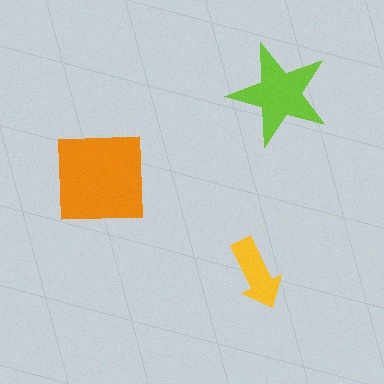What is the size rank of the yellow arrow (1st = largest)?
3rd.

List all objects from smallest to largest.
The yellow arrow, the lime star, the orange square.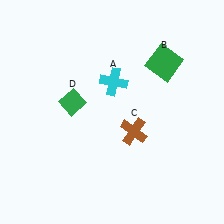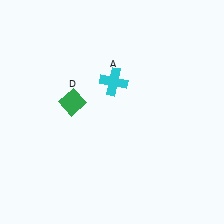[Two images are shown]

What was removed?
The brown cross (C), the green square (B) were removed in Image 2.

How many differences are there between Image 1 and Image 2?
There are 2 differences between the two images.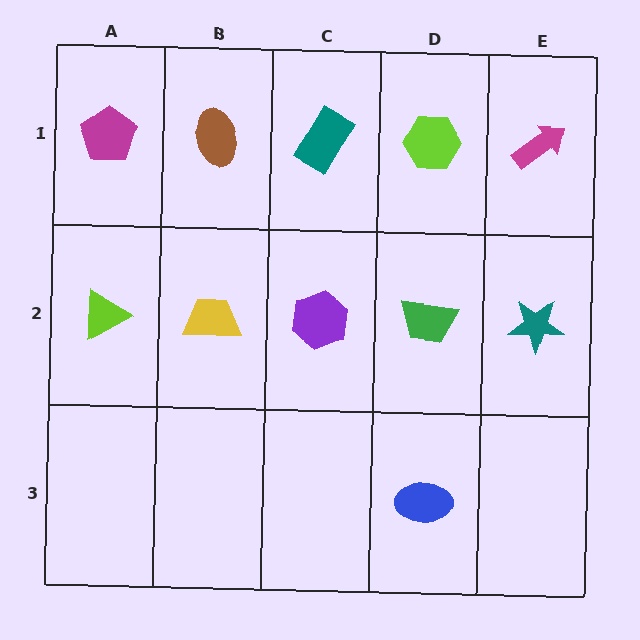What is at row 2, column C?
A purple hexagon.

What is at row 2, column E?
A teal star.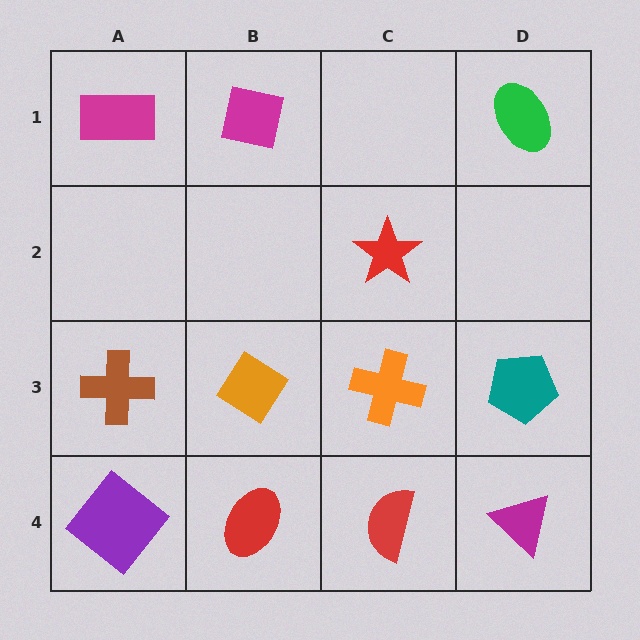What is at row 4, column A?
A purple diamond.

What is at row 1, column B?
A magenta square.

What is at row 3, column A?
A brown cross.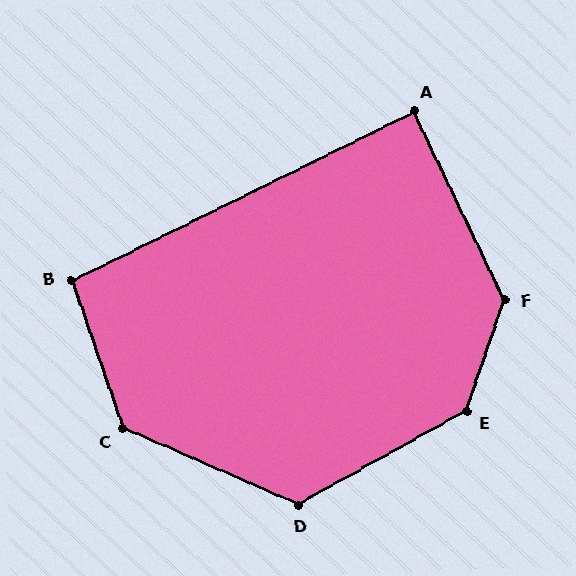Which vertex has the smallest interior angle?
A, at approximately 89 degrees.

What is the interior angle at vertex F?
Approximately 135 degrees (obtuse).